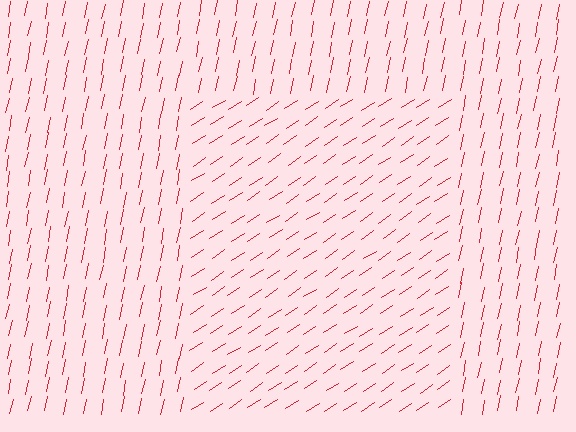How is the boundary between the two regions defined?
The boundary is defined purely by a change in line orientation (approximately 45 degrees difference). All lines are the same color and thickness.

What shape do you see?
I see a rectangle.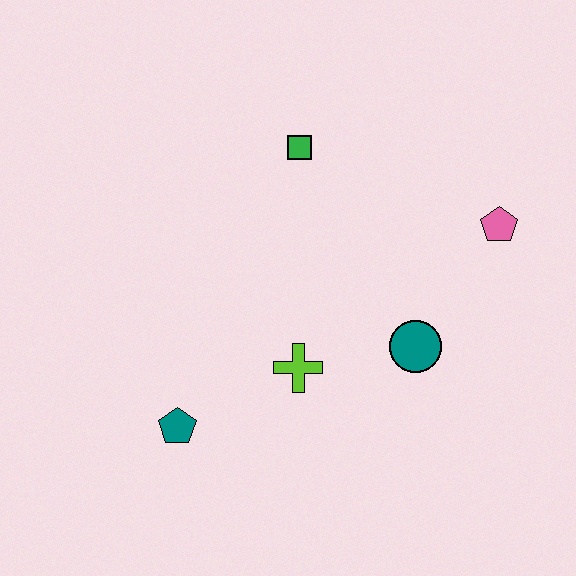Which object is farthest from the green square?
The teal pentagon is farthest from the green square.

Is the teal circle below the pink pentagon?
Yes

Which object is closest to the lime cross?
The teal circle is closest to the lime cross.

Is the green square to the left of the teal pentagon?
No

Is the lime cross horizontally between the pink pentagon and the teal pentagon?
Yes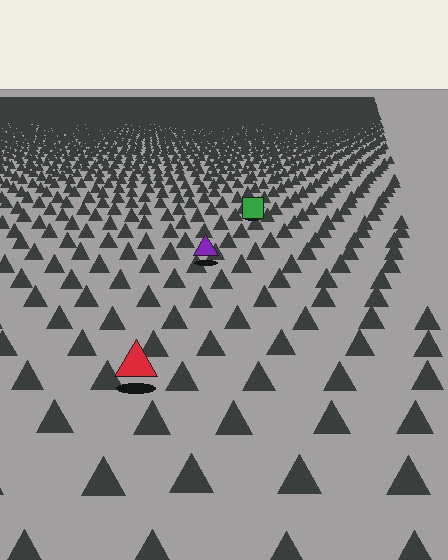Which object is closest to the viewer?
The red triangle is closest. The texture marks near it are larger and more spread out.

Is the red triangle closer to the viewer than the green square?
Yes. The red triangle is closer — you can tell from the texture gradient: the ground texture is coarser near it.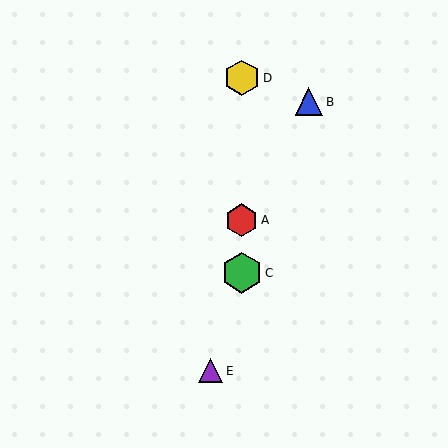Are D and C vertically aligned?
Yes, both are at x≈242.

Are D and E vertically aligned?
No, D is at x≈242 and E is at x≈210.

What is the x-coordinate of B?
Object B is at x≈309.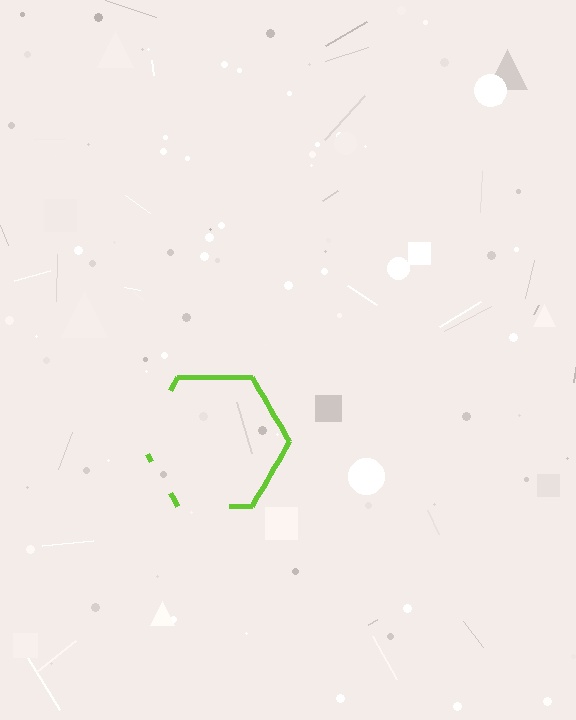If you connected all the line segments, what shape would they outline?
They would outline a hexagon.